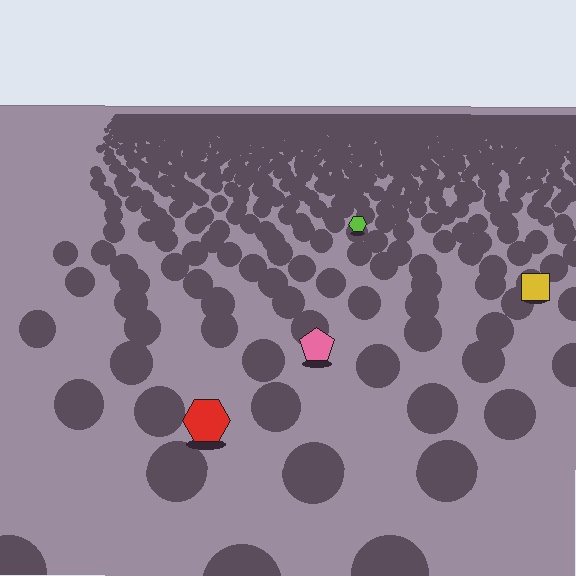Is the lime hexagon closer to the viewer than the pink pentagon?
No. The pink pentagon is closer — you can tell from the texture gradient: the ground texture is coarser near it.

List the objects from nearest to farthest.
From nearest to farthest: the red hexagon, the pink pentagon, the yellow square, the lime hexagon.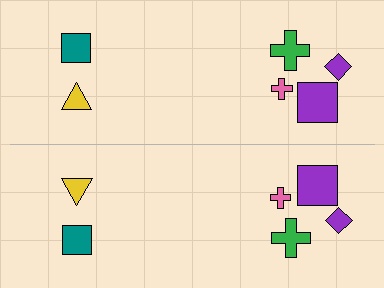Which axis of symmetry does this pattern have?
The pattern has a horizontal axis of symmetry running through the center of the image.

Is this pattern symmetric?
Yes, this pattern has bilateral (reflection) symmetry.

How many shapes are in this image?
There are 12 shapes in this image.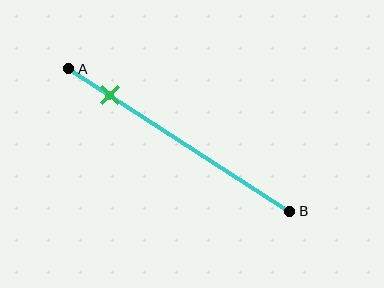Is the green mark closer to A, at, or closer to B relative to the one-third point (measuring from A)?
The green mark is closer to point A than the one-third point of segment AB.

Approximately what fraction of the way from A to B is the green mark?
The green mark is approximately 20% of the way from A to B.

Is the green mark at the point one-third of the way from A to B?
No, the mark is at about 20% from A, not at the 33% one-third point.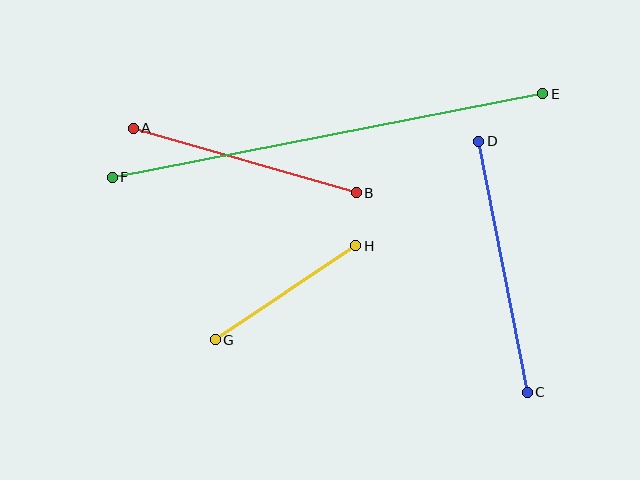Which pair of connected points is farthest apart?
Points E and F are farthest apart.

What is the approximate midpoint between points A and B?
The midpoint is at approximately (245, 160) pixels.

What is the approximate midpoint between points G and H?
The midpoint is at approximately (285, 293) pixels.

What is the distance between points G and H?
The distance is approximately 169 pixels.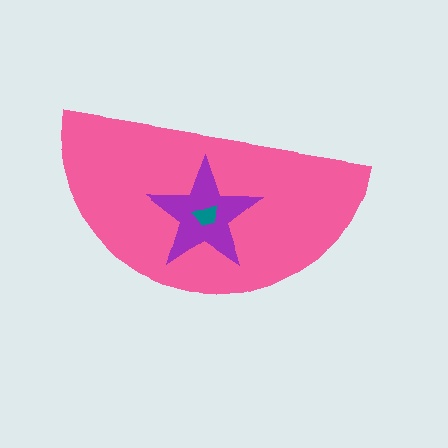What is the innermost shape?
The teal trapezoid.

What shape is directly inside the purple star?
The teal trapezoid.